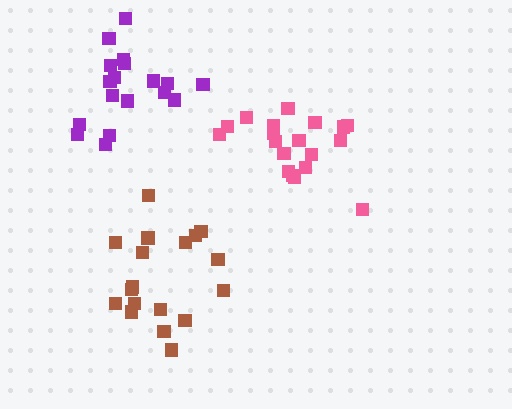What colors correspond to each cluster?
The clusters are colored: purple, brown, pink.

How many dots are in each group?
Group 1: 18 dots, Group 2: 18 dots, Group 3: 20 dots (56 total).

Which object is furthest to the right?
The pink cluster is rightmost.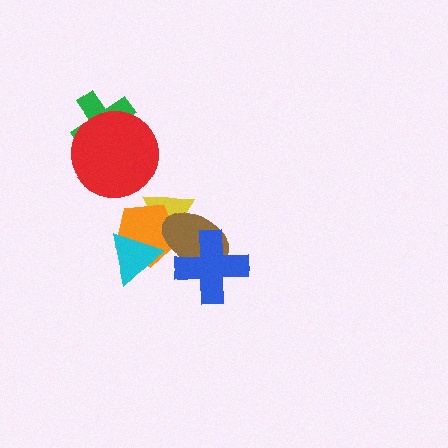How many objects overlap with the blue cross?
1 object overlaps with the blue cross.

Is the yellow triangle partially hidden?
Yes, it is partially covered by another shape.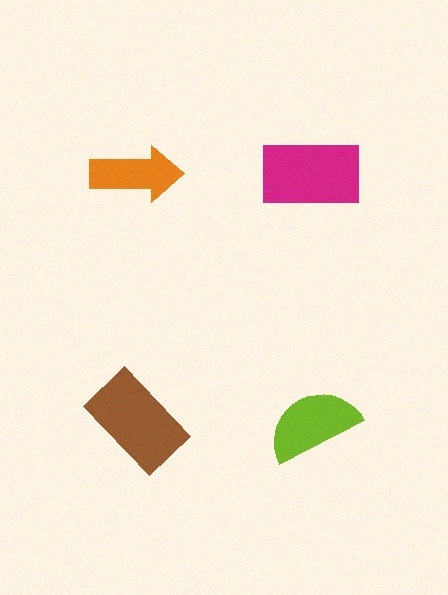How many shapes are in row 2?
2 shapes.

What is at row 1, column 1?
An orange arrow.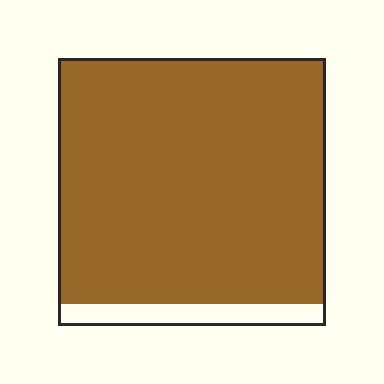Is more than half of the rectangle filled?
Yes.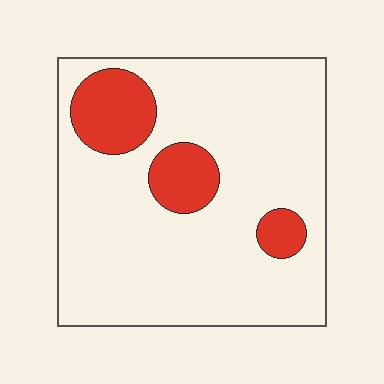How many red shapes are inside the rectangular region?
3.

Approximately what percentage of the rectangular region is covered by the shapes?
Approximately 15%.